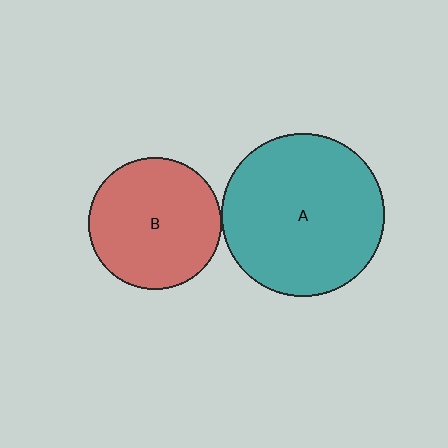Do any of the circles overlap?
No, none of the circles overlap.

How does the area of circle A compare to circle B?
Approximately 1.5 times.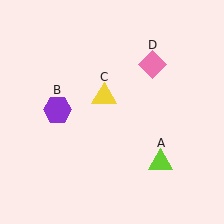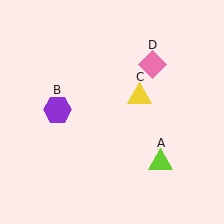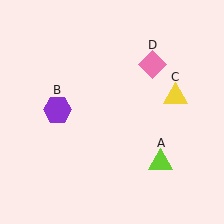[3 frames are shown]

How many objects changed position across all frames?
1 object changed position: yellow triangle (object C).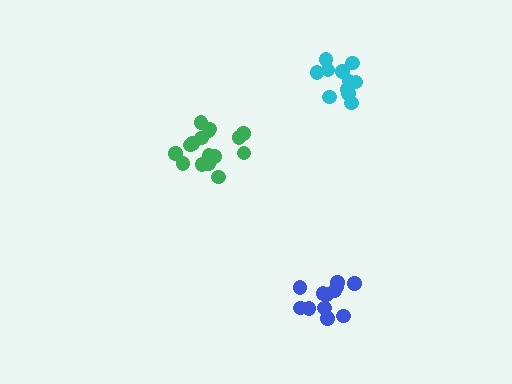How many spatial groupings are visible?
There are 3 spatial groupings.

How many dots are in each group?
Group 1: 11 dots, Group 2: 12 dots, Group 3: 16 dots (39 total).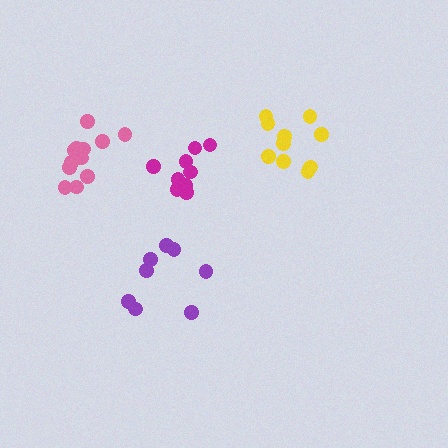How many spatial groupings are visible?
There are 4 spatial groupings.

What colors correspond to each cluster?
The clusters are colored: pink, purple, magenta, yellow.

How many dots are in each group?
Group 1: 13 dots, Group 2: 8 dots, Group 3: 9 dots, Group 4: 10 dots (40 total).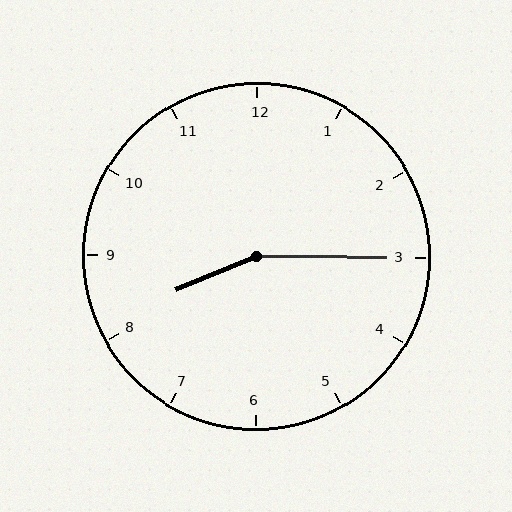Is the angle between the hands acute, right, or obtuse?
It is obtuse.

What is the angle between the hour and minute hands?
Approximately 158 degrees.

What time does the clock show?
8:15.